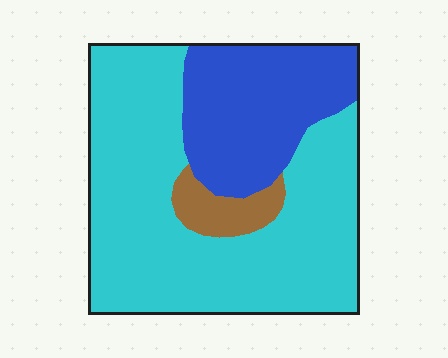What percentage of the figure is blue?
Blue takes up about one quarter (1/4) of the figure.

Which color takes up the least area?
Brown, at roughly 5%.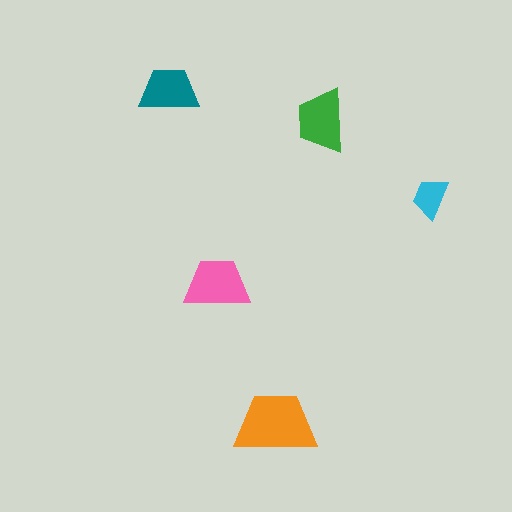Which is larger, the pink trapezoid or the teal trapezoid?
The pink one.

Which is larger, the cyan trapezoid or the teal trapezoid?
The teal one.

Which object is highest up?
The teal trapezoid is topmost.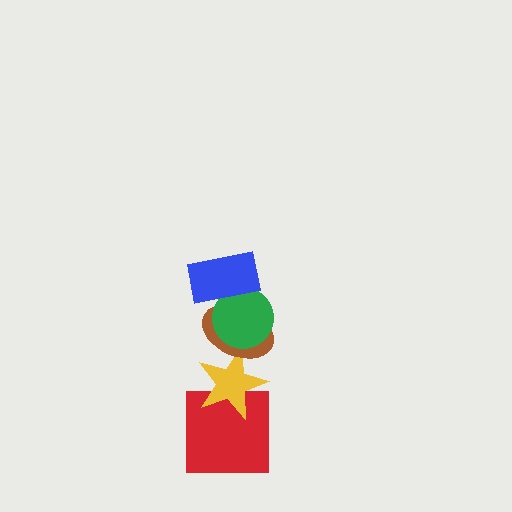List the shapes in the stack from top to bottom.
From top to bottom: the blue rectangle, the green circle, the brown ellipse, the yellow star, the red square.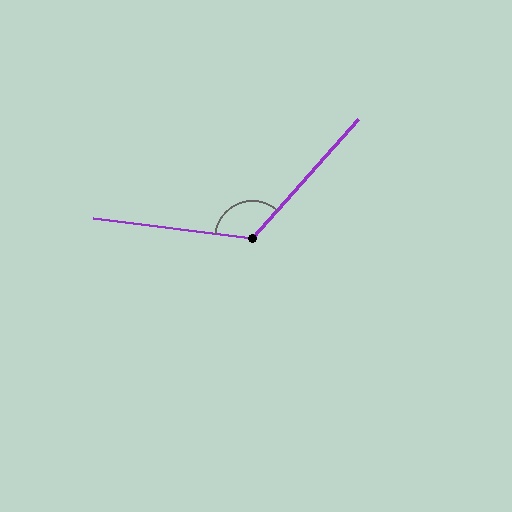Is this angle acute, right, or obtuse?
It is obtuse.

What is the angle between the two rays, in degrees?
Approximately 124 degrees.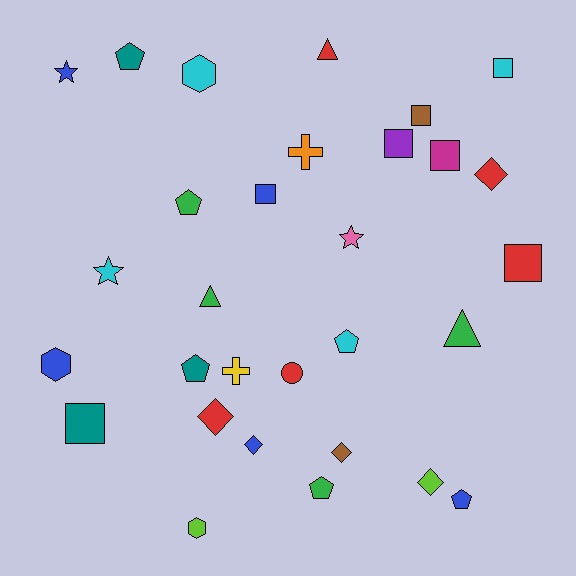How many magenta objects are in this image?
There is 1 magenta object.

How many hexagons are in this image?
There are 3 hexagons.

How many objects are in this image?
There are 30 objects.